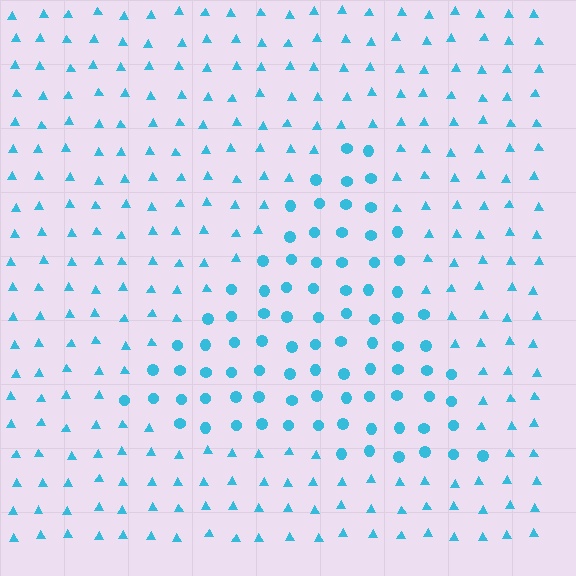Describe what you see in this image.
The image is filled with small cyan elements arranged in a uniform grid. A triangle-shaped region contains circles, while the surrounding area contains triangles. The boundary is defined purely by the change in element shape.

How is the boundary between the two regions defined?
The boundary is defined by a change in element shape: circles inside vs. triangles outside. All elements share the same color and spacing.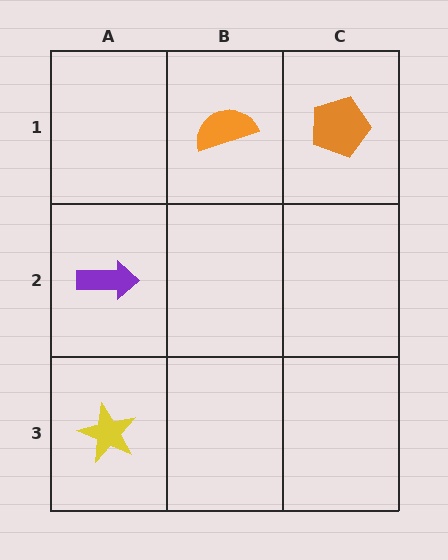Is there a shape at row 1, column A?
No, that cell is empty.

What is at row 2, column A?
A purple arrow.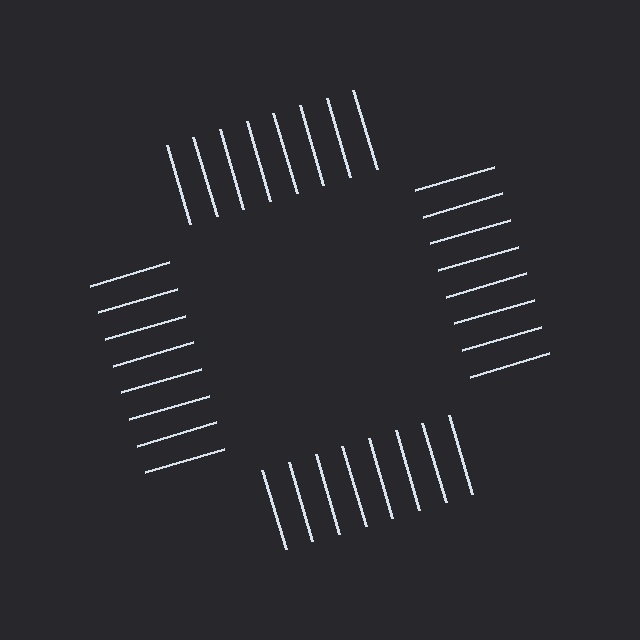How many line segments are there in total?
32 — 8 along each of the 4 edges.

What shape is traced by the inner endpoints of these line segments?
An illusory square — the line segments terminate on its edges but no continuous stroke is drawn.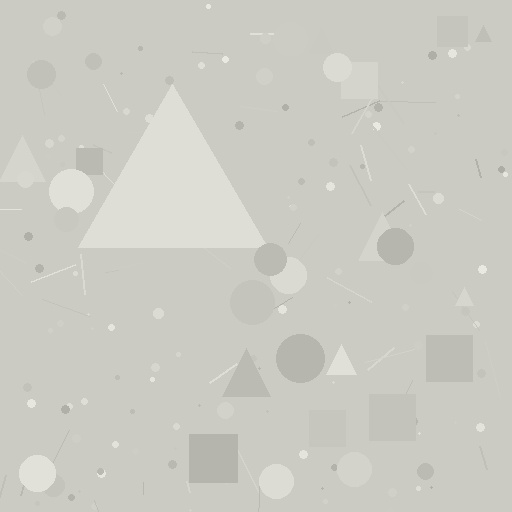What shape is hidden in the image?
A triangle is hidden in the image.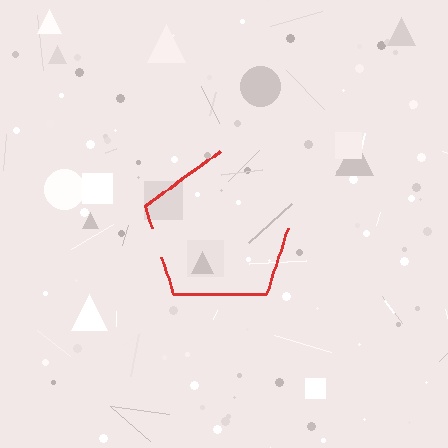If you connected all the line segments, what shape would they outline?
They would outline a pentagon.